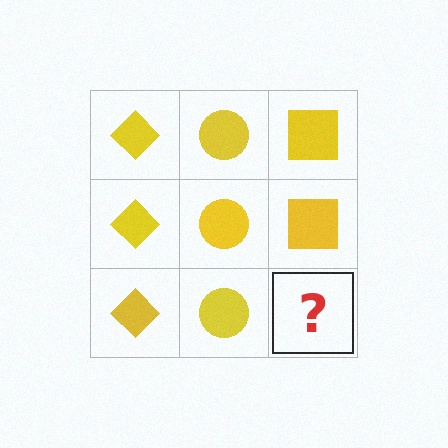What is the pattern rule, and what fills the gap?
The rule is that each column has a consistent shape. The gap should be filled with a yellow square.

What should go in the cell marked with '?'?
The missing cell should contain a yellow square.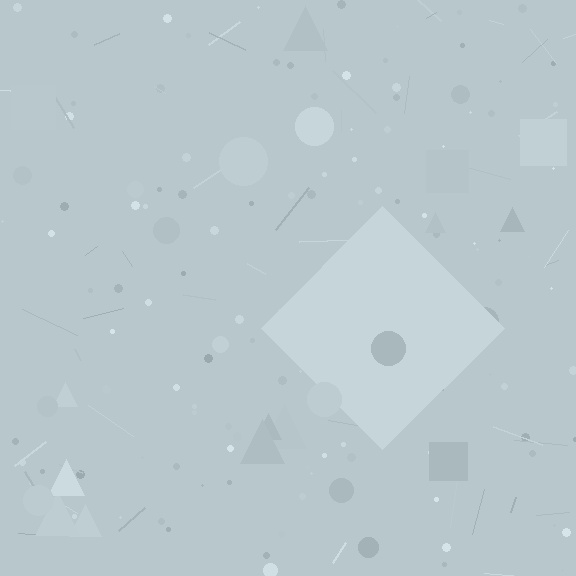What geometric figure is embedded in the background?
A diamond is embedded in the background.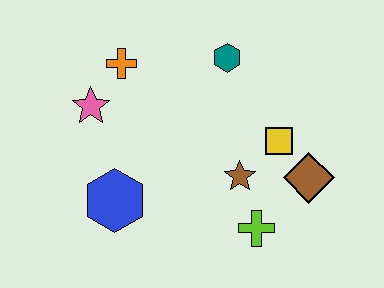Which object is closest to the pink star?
The orange cross is closest to the pink star.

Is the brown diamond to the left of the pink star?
No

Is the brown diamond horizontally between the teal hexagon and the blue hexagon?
No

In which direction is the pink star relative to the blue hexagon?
The pink star is above the blue hexagon.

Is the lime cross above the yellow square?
No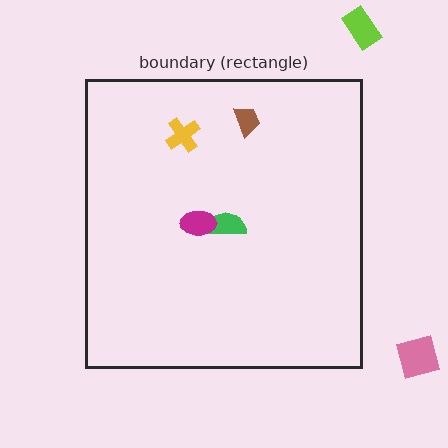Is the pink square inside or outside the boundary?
Outside.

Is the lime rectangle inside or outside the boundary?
Outside.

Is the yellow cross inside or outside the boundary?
Inside.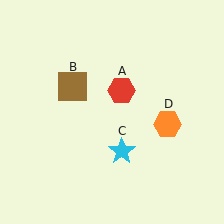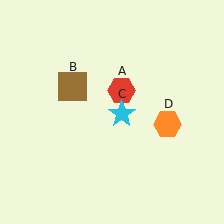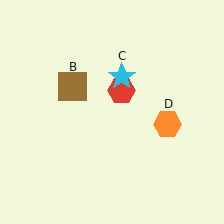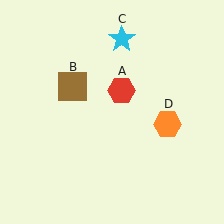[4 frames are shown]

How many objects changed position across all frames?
1 object changed position: cyan star (object C).